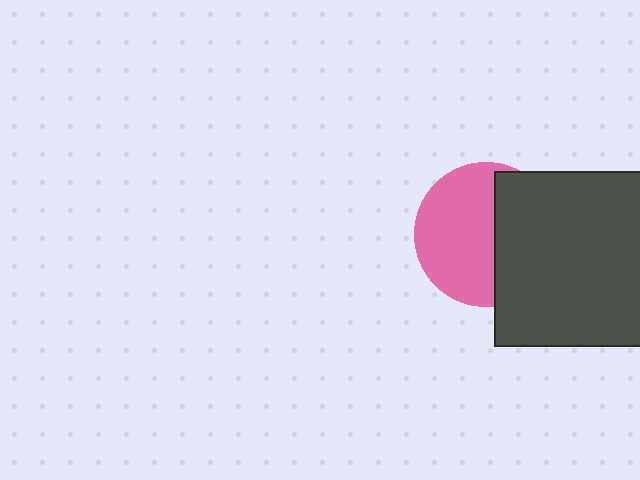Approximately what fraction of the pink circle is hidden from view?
Roughly 42% of the pink circle is hidden behind the dark gray square.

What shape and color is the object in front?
The object in front is a dark gray square.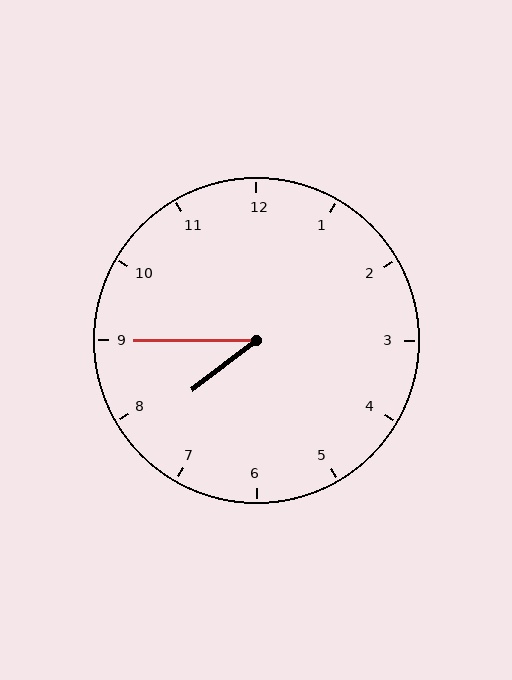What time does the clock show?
7:45.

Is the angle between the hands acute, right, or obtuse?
It is acute.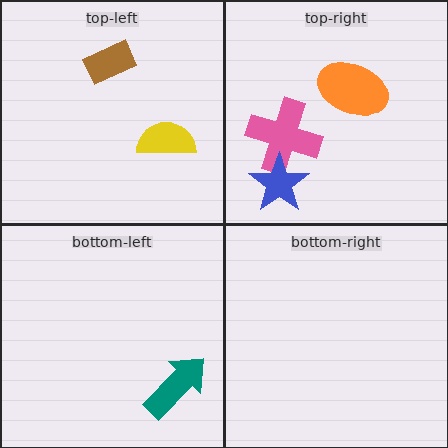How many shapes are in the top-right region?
3.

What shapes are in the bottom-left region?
The teal arrow.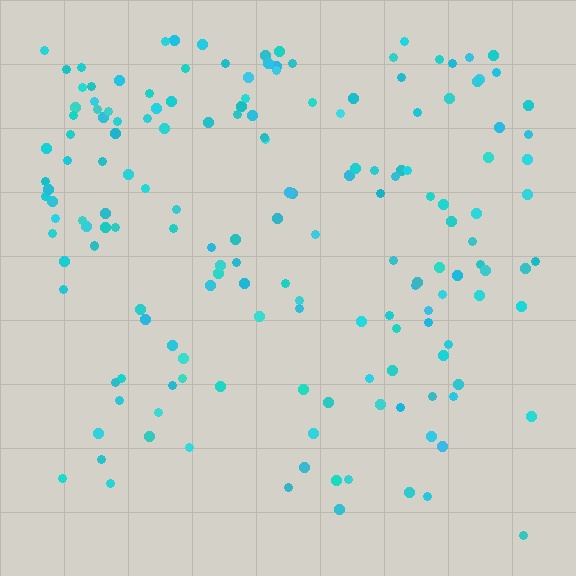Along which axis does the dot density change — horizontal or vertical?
Vertical.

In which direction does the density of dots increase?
From bottom to top, with the top side densest.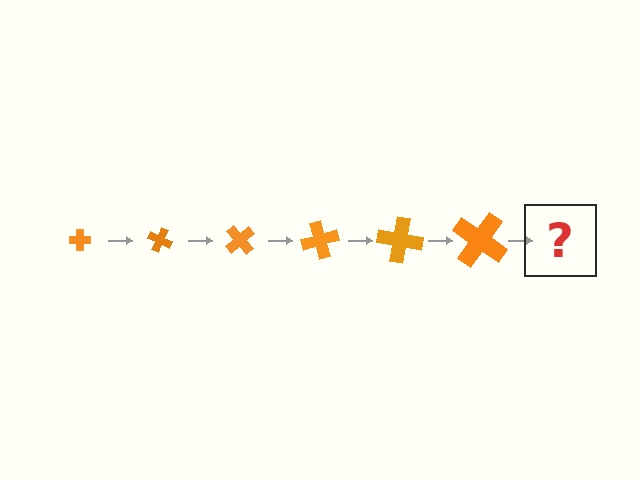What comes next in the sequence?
The next element should be a cross, larger than the previous one and rotated 150 degrees from the start.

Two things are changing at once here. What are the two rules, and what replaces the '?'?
The two rules are that the cross grows larger each step and it rotates 25 degrees each step. The '?' should be a cross, larger than the previous one and rotated 150 degrees from the start.